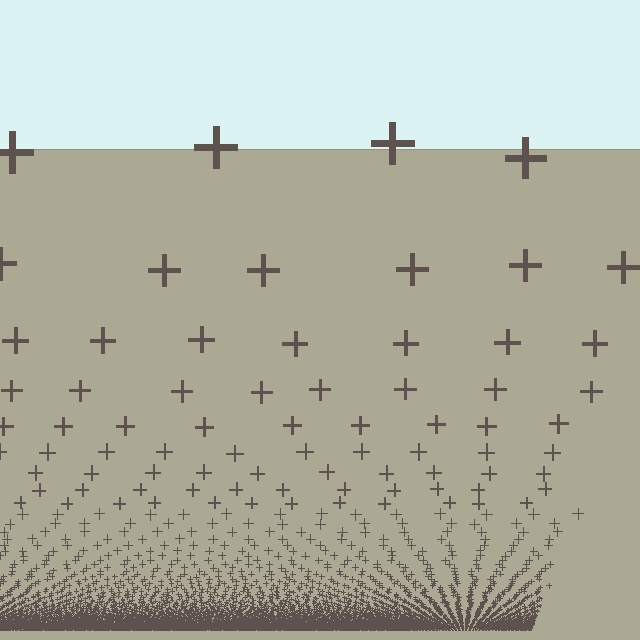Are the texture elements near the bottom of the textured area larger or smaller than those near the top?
Smaller. The gradient is inverted — elements near the bottom are smaller and denser.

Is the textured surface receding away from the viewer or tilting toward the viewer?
The surface appears to tilt toward the viewer. Texture elements get larger and sparser toward the top.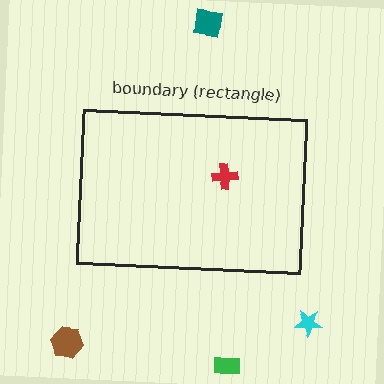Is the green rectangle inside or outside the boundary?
Outside.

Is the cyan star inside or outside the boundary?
Outside.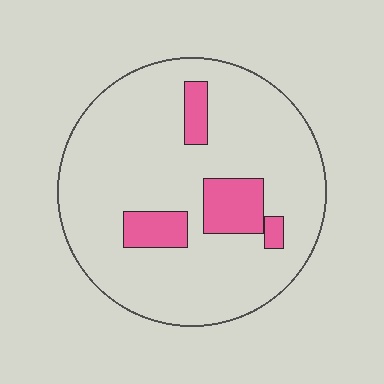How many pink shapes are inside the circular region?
4.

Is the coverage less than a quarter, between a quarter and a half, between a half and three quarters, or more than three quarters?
Less than a quarter.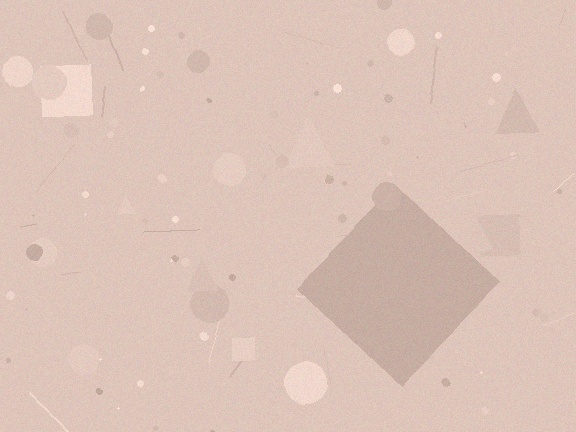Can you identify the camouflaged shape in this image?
The camouflaged shape is a diamond.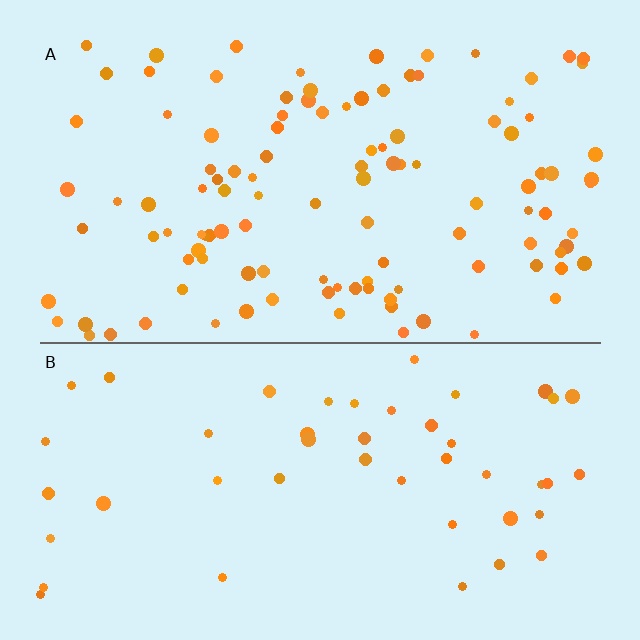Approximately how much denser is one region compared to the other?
Approximately 2.4× — region A over region B.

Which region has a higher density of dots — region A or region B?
A (the top).